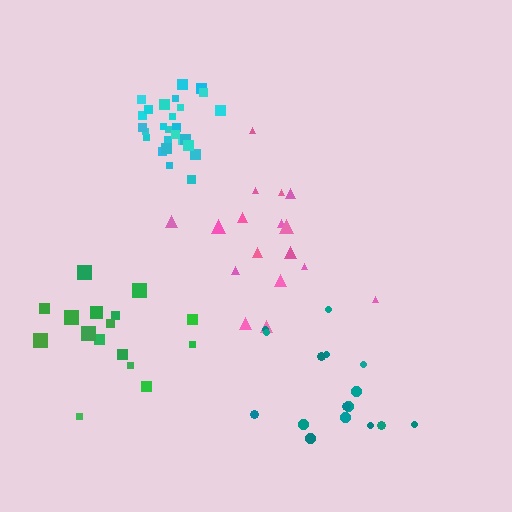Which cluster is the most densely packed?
Cyan.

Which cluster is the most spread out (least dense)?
Pink.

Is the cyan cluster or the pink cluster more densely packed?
Cyan.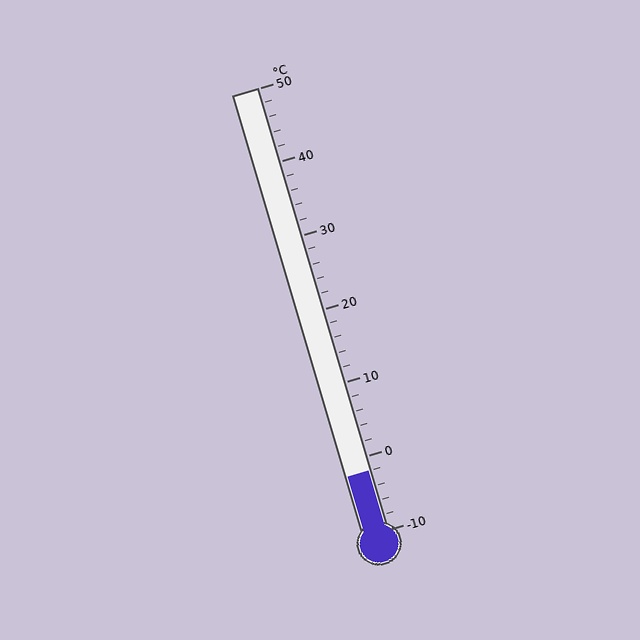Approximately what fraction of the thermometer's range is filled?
The thermometer is filled to approximately 15% of its range.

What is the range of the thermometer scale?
The thermometer scale ranges from -10°C to 50°C.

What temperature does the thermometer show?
The thermometer shows approximately -2°C.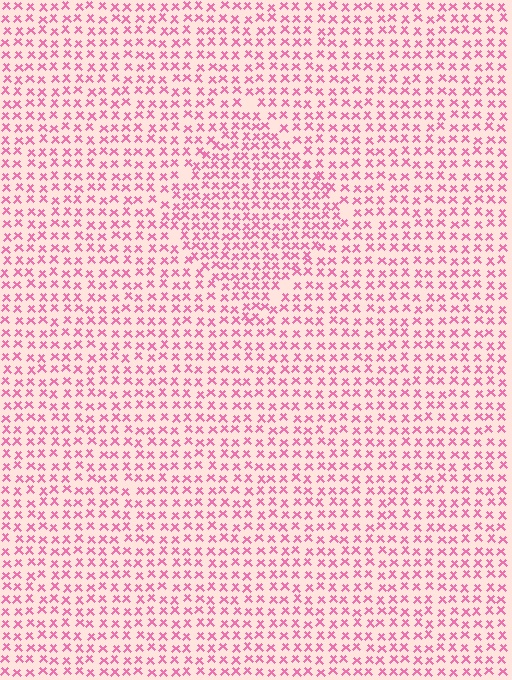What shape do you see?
I see a diamond.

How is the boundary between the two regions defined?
The boundary is defined by a change in element density (approximately 1.5x ratio). All elements are the same color, size, and shape.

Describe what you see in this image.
The image contains small pink elements arranged at two different densities. A diamond-shaped region is visible where the elements are more densely packed than the surrounding area.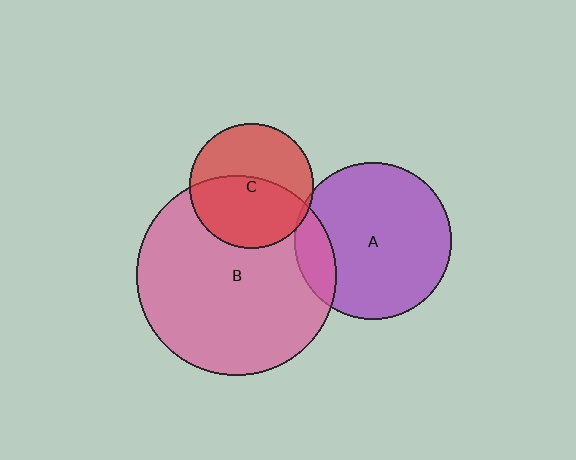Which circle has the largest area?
Circle B (pink).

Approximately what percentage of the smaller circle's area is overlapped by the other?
Approximately 55%.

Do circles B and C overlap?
Yes.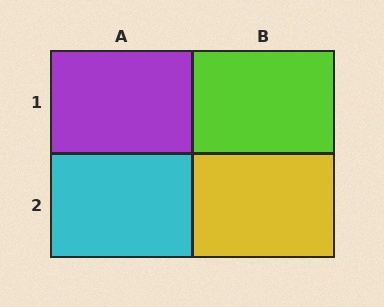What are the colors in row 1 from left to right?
Purple, lime.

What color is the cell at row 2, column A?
Cyan.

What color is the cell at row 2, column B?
Yellow.